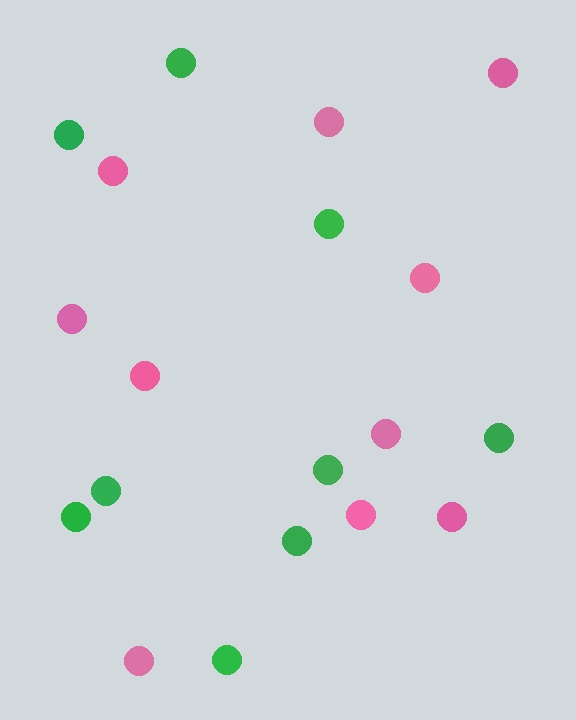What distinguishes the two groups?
There are 2 groups: one group of green circles (9) and one group of pink circles (10).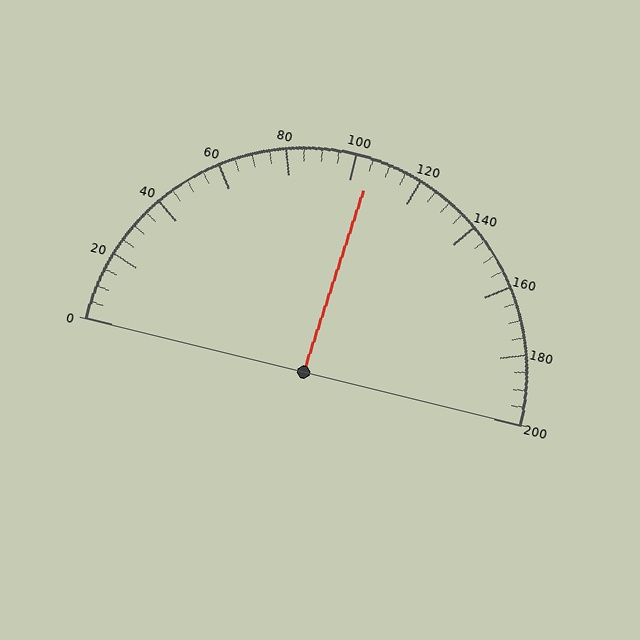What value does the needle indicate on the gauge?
The needle indicates approximately 105.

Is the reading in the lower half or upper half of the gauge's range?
The reading is in the upper half of the range (0 to 200).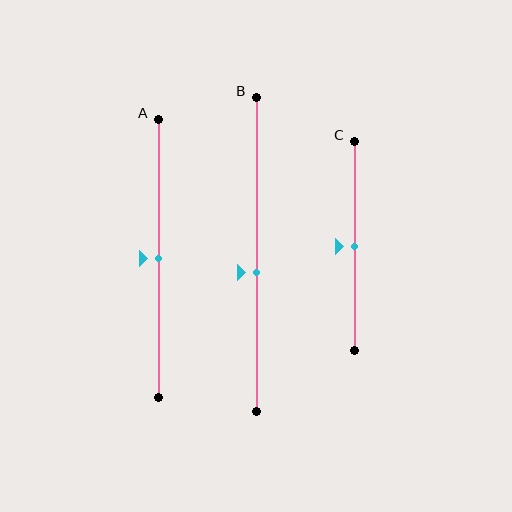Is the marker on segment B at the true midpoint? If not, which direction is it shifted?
No, the marker on segment B is shifted downward by about 6% of the segment length.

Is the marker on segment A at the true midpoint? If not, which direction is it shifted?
Yes, the marker on segment A is at the true midpoint.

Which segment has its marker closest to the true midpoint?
Segment A has its marker closest to the true midpoint.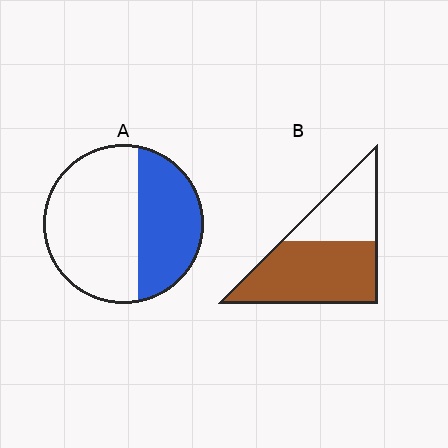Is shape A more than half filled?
No.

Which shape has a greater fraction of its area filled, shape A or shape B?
Shape B.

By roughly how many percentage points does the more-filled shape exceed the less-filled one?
By roughly 25 percentage points (B over A).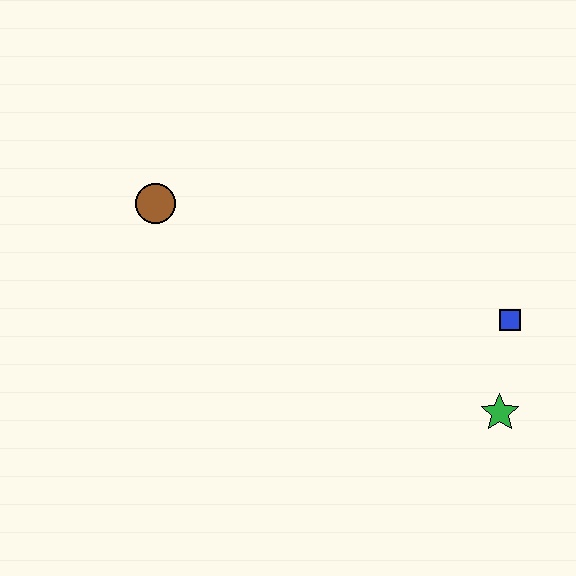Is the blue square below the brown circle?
Yes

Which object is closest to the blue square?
The green star is closest to the blue square.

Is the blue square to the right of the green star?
Yes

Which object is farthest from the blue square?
The brown circle is farthest from the blue square.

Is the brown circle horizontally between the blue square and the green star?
No